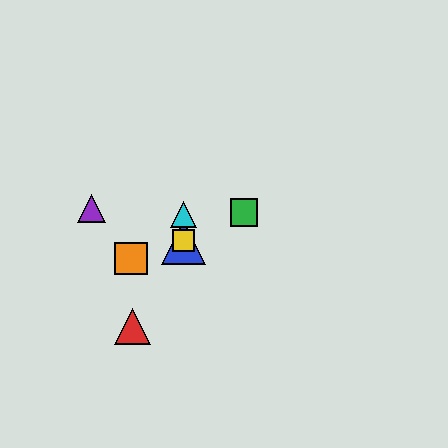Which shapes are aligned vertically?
The blue triangle, the yellow square, the cyan triangle are aligned vertically.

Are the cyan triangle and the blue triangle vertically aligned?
Yes, both are at x≈183.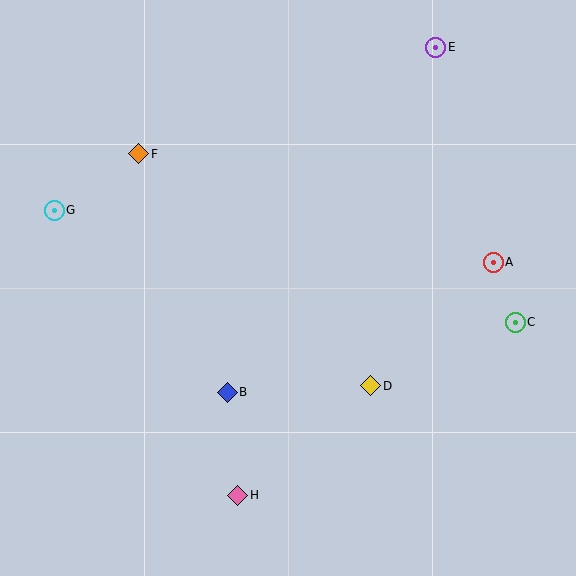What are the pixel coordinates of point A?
Point A is at (493, 262).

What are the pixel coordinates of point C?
Point C is at (515, 322).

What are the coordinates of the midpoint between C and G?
The midpoint between C and G is at (285, 266).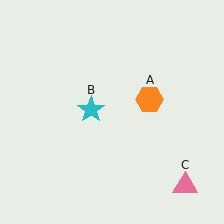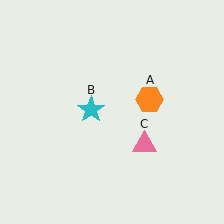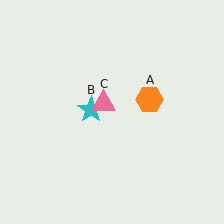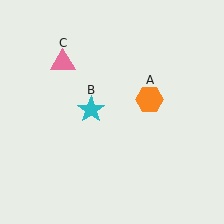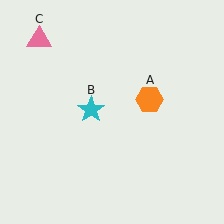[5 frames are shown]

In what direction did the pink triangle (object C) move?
The pink triangle (object C) moved up and to the left.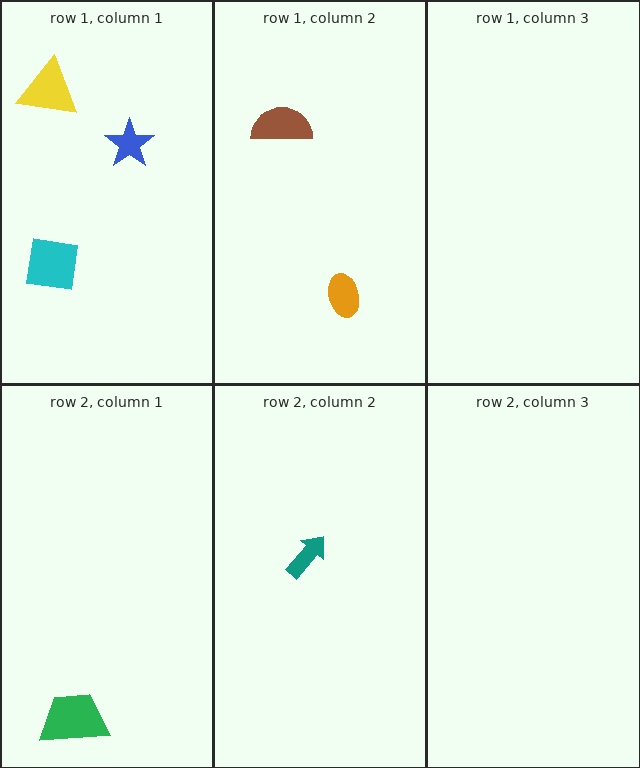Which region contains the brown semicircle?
The row 1, column 2 region.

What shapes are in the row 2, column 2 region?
The teal arrow.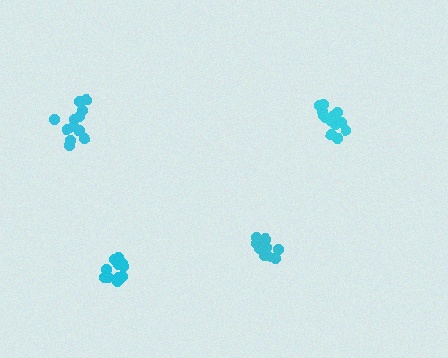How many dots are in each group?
Group 1: 13 dots, Group 2: 11 dots, Group 3: 13 dots, Group 4: 12 dots (49 total).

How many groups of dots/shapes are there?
There are 4 groups.